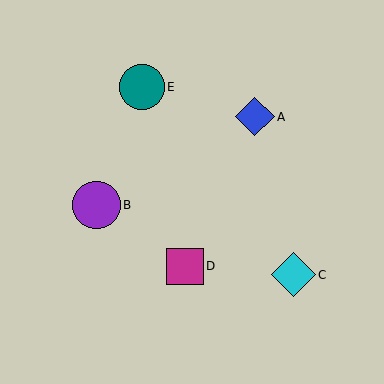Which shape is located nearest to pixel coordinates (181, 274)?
The magenta square (labeled D) at (185, 266) is nearest to that location.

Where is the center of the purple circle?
The center of the purple circle is at (96, 205).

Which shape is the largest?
The purple circle (labeled B) is the largest.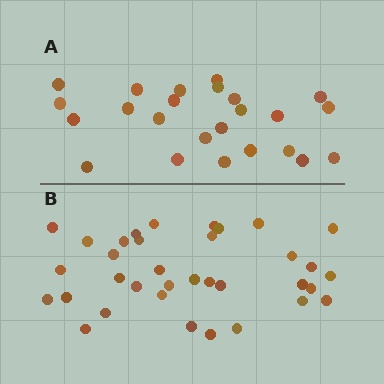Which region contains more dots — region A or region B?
Region B (the bottom region) has more dots.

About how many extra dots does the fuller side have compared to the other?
Region B has roughly 12 or so more dots than region A.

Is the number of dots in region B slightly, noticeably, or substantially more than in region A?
Region B has substantially more. The ratio is roughly 1.5 to 1.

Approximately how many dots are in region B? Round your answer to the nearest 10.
About 40 dots. (The exact count is 35, which rounds to 40.)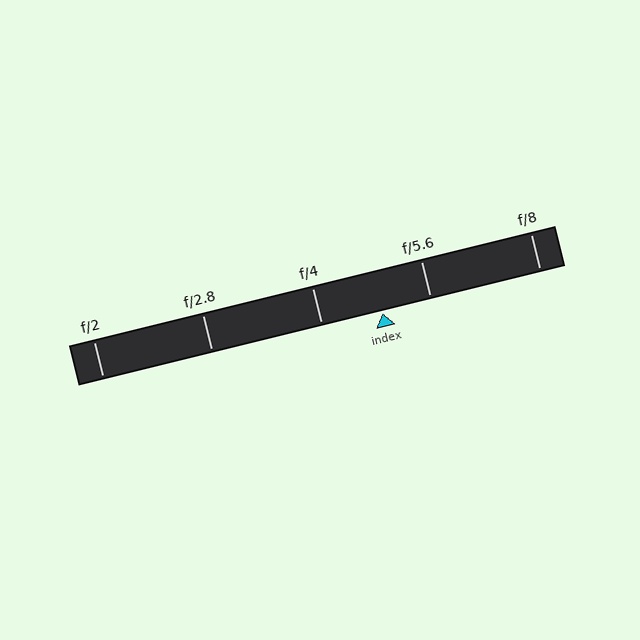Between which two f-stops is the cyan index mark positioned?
The index mark is between f/4 and f/5.6.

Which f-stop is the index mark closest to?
The index mark is closest to f/5.6.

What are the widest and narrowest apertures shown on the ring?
The widest aperture shown is f/2 and the narrowest is f/8.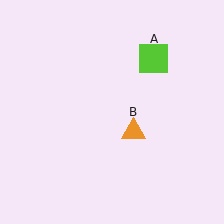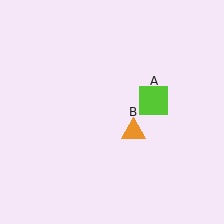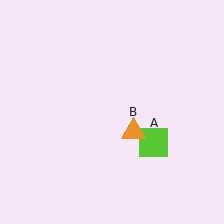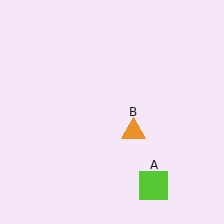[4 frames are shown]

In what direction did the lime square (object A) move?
The lime square (object A) moved down.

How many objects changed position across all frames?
1 object changed position: lime square (object A).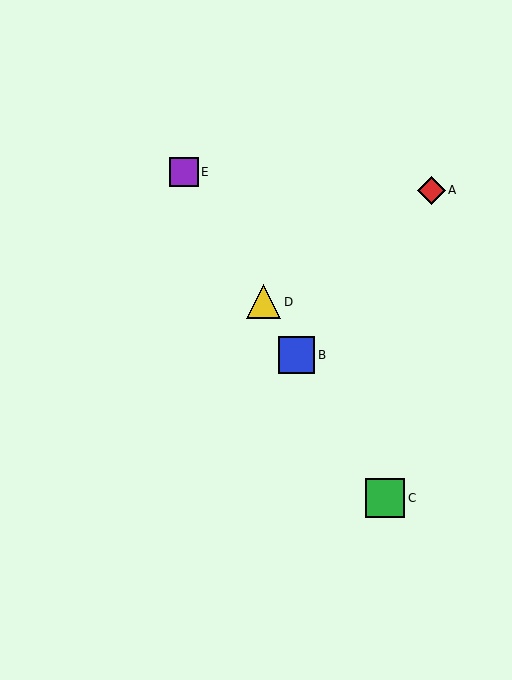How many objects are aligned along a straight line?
4 objects (B, C, D, E) are aligned along a straight line.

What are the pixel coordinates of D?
Object D is at (264, 302).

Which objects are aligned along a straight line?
Objects B, C, D, E are aligned along a straight line.